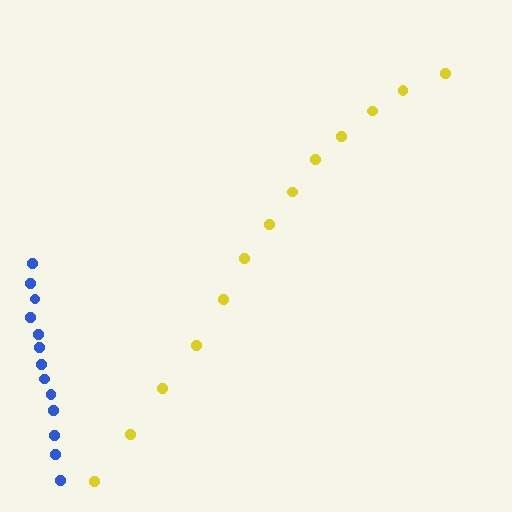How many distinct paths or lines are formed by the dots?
There are 2 distinct paths.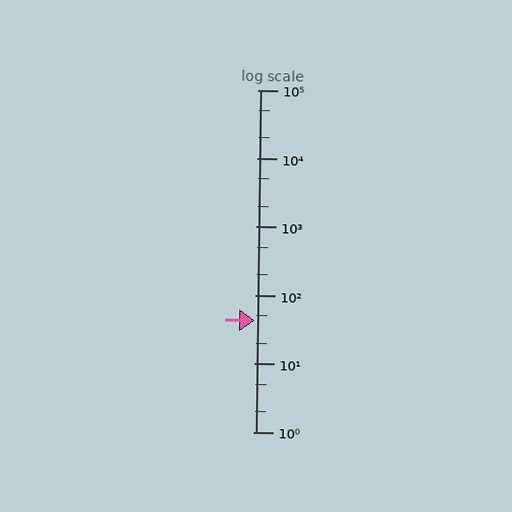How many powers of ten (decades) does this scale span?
The scale spans 5 decades, from 1 to 100000.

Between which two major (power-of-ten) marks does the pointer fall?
The pointer is between 10 and 100.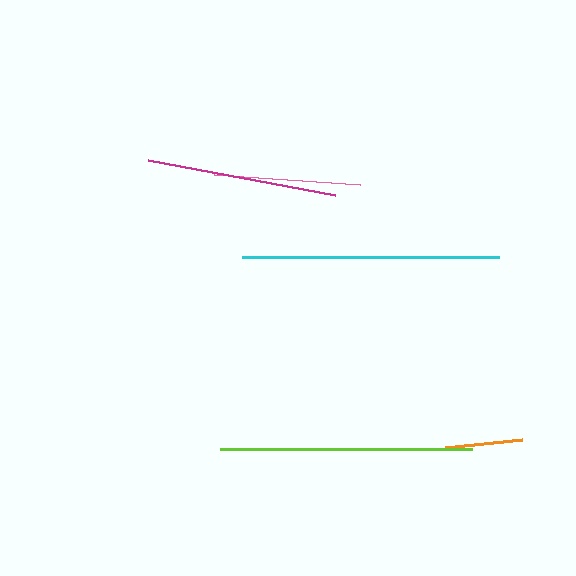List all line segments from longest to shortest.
From longest to shortest: cyan, lime, magenta, pink, orange.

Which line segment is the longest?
The cyan line is the longest at approximately 257 pixels.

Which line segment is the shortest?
The orange line is the shortest at approximately 77 pixels.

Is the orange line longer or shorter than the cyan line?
The cyan line is longer than the orange line.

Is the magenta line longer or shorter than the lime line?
The lime line is longer than the magenta line.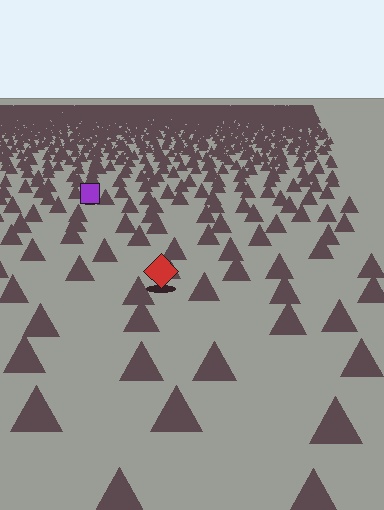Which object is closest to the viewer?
The red diamond is closest. The texture marks near it are larger and more spread out.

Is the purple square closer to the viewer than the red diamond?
No. The red diamond is closer — you can tell from the texture gradient: the ground texture is coarser near it.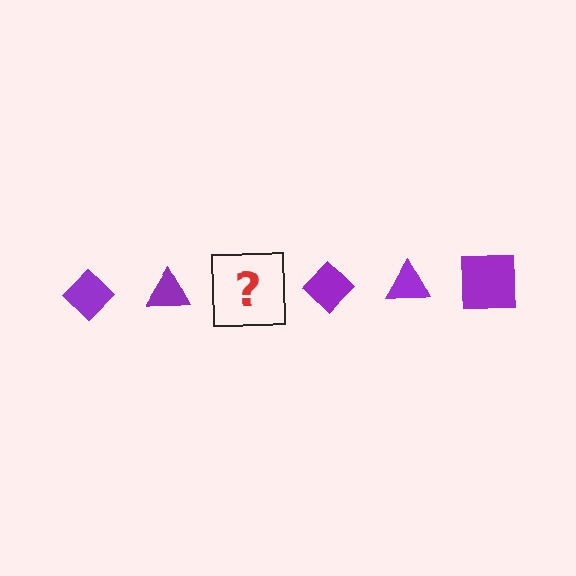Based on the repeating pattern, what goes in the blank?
The blank should be a purple square.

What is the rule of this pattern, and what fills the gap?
The rule is that the pattern cycles through diamond, triangle, square shapes in purple. The gap should be filled with a purple square.